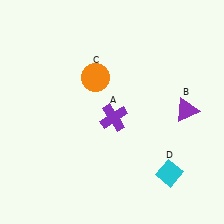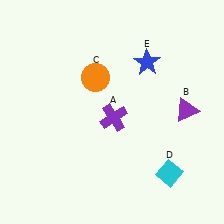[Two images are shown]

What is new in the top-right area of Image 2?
A blue star (E) was added in the top-right area of Image 2.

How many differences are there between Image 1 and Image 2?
There is 1 difference between the two images.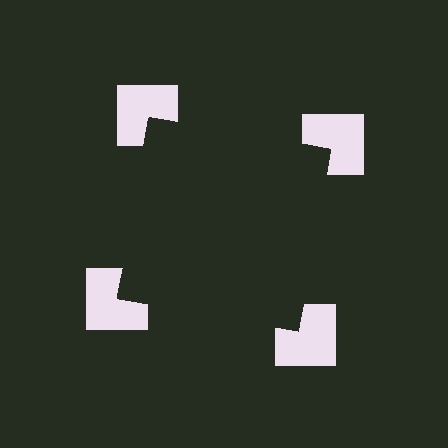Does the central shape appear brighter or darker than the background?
It typically appears slightly darker than the background, even though no actual brightness change is drawn.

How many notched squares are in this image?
There are 4 — one at each vertex of the illusory square.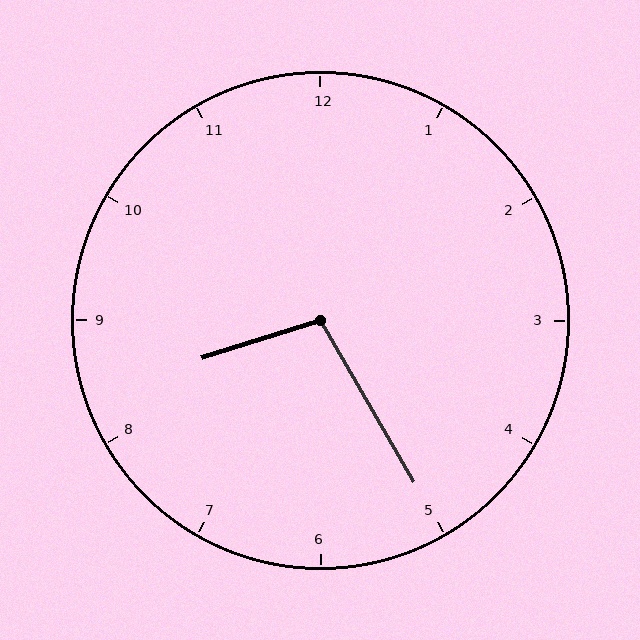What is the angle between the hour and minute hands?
Approximately 102 degrees.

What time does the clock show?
8:25.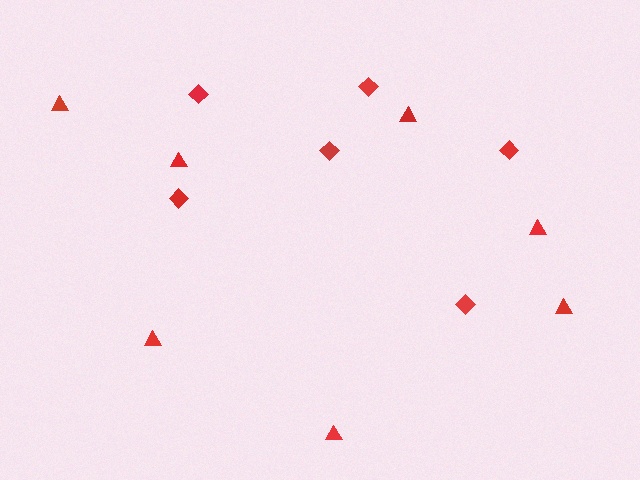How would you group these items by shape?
There are 2 groups: one group of diamonds (6) and one group of triangles (7).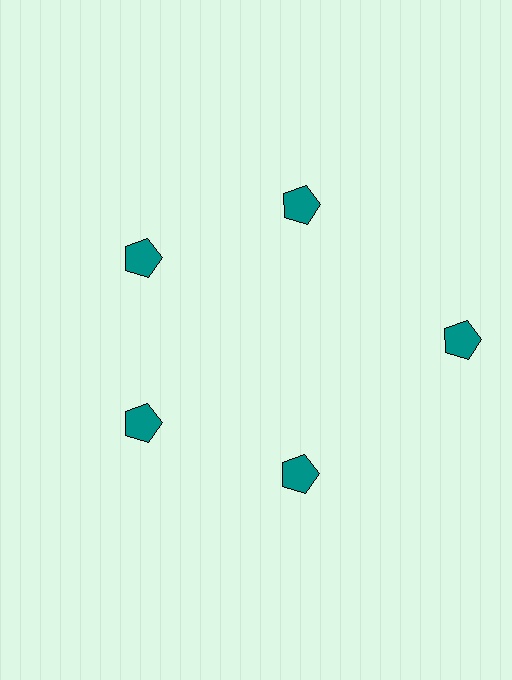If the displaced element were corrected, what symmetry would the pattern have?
It would have 5-fold rotational symmetry — the pattern would map onto itself every 72 degrees.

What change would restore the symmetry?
The symmetry would be restored by moving it inward, back onto the ring so that all 5 pentagons sit at equal angles and equal distance from the center.